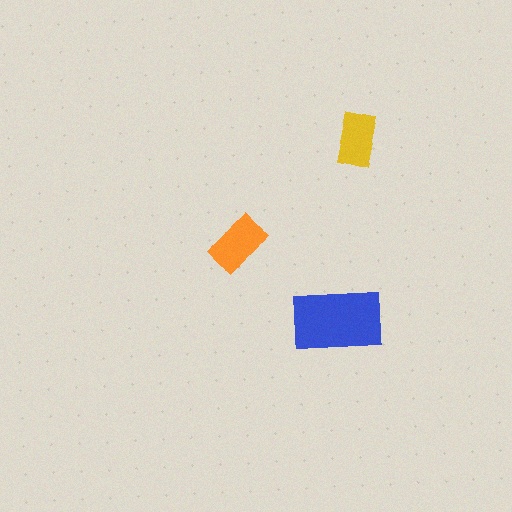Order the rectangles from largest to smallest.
the blue one, the orange one, the yellow one.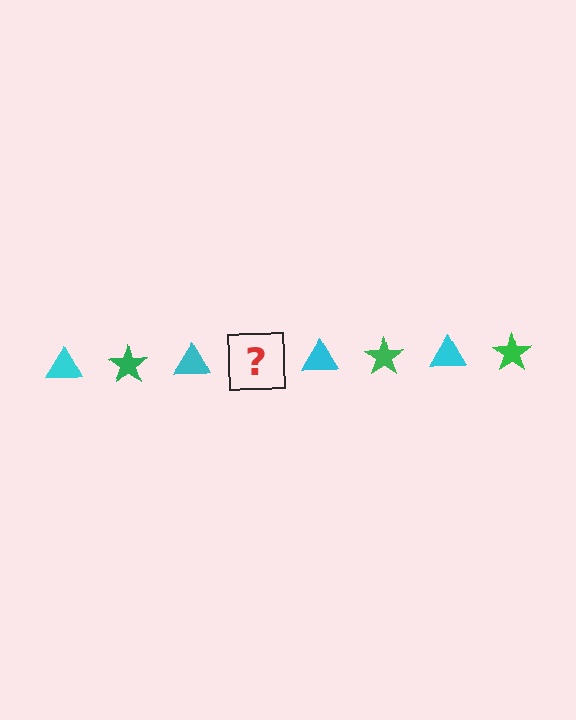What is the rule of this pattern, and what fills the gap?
The rule is that the pattern alternates between cyan triangle and green star. The gap should be filled with a green star.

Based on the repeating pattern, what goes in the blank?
The blank should be a green star.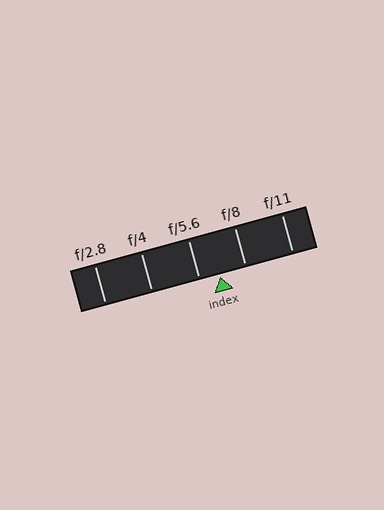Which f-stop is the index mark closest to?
The index mark is closest to f/5.6.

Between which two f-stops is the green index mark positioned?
The index mark is between f/5.6 and f/8.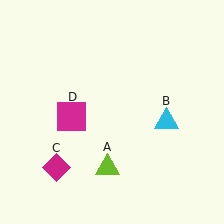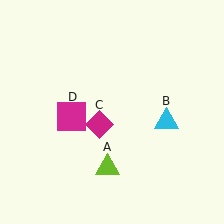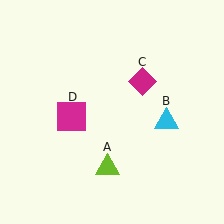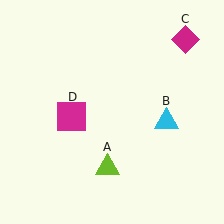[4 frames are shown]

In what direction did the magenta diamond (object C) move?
The magenta diamond (object C) moved up and to the right.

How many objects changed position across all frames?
1 object changed position: magenta diamond (object C).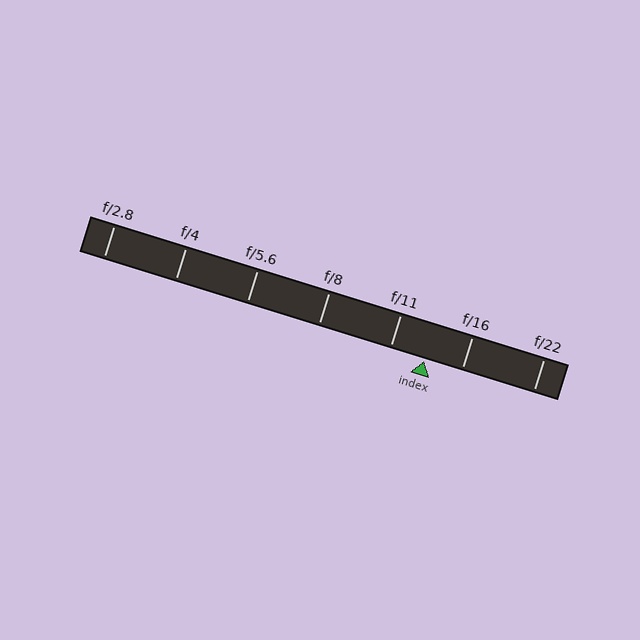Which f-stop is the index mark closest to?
The index mark is closest to f/11.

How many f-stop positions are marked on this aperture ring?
There are 7 f-stop positions marked.